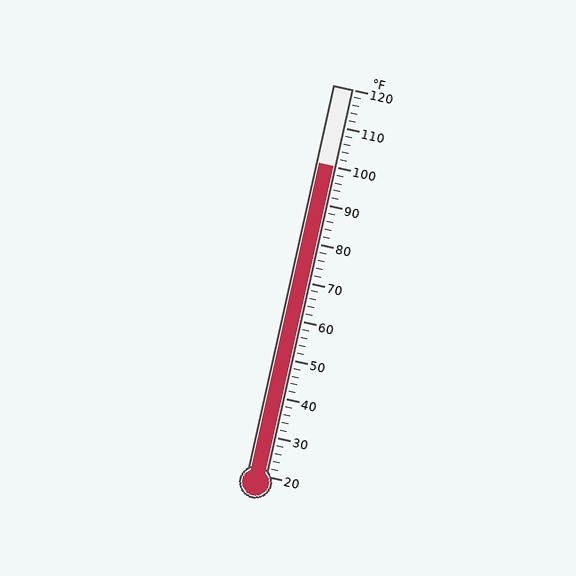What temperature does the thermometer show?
The thermometer shows approximately 100°F.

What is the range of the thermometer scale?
The thermometer scale ranges from 20°F to 120°F.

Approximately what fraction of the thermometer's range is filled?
The thermometer is filled to approximately 80% of its range.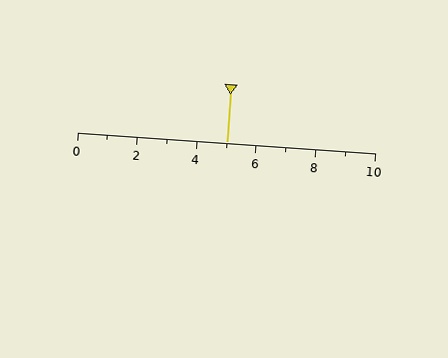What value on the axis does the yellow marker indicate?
The marker indicates approximately 5.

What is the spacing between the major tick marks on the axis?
The major ticks are spaced 2 apart.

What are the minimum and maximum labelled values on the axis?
The axis runs from 0 to 10.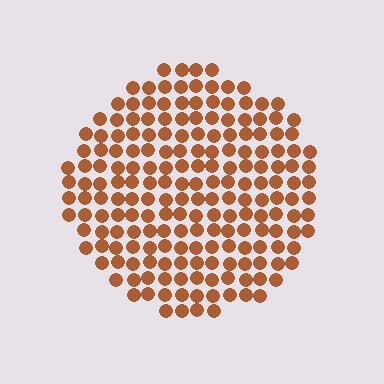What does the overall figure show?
The overall figure shows a circle.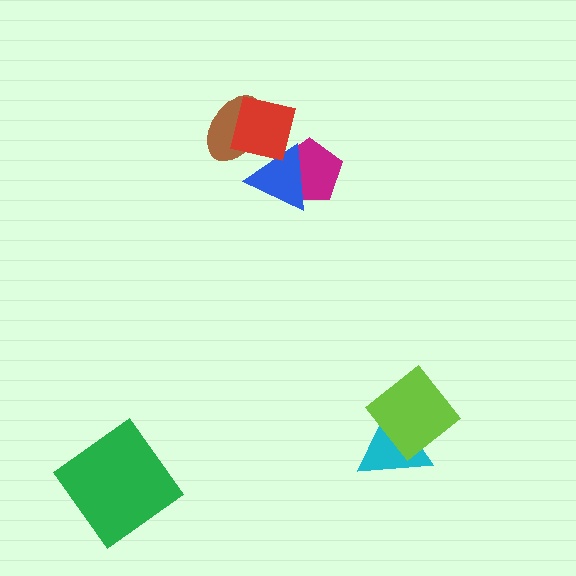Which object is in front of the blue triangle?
The red square is in front of the blue triangle.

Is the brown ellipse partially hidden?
Yes, it is partially covered by another shape.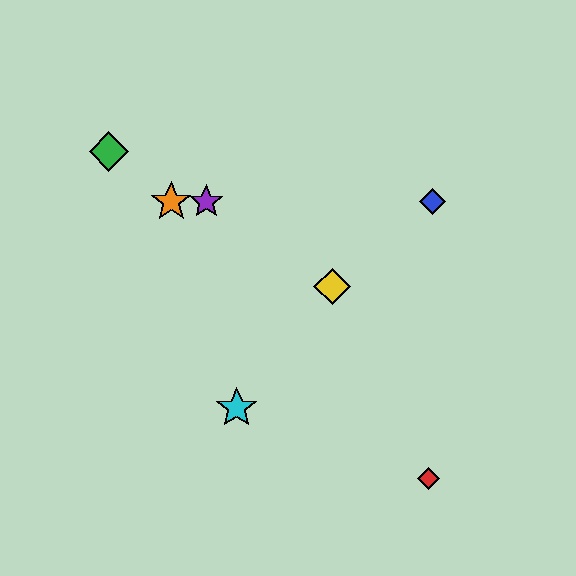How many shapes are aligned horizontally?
3 shapes (the blue diamond, the purple star, the orange star) are aligned horizontally.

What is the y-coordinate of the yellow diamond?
The yellow diamond is at y≈286.